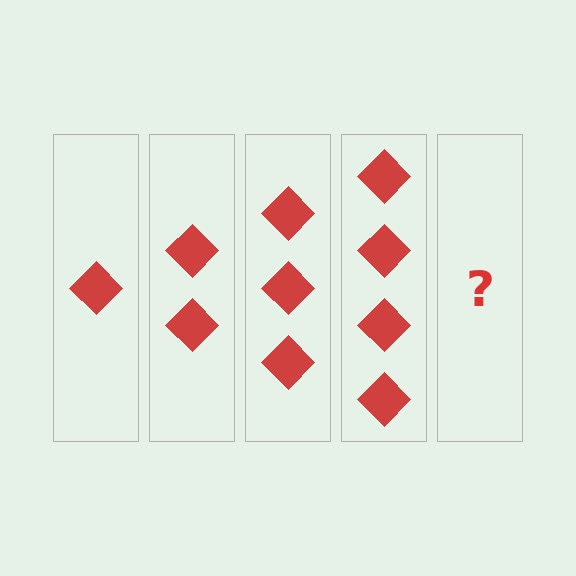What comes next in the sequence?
The next element should be 5 diamonds.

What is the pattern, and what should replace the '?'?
The pattern is that each step adds one more diamond. The '?' should be 5 diamonds.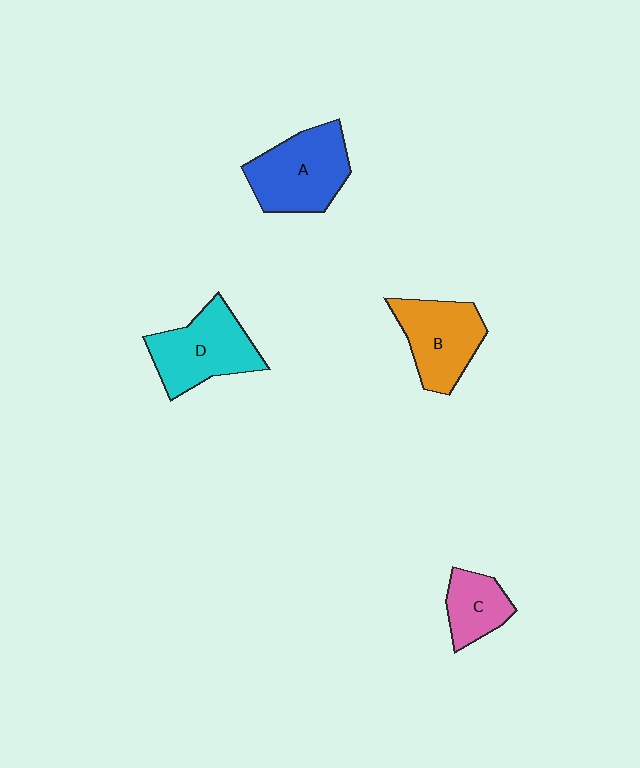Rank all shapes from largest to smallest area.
From largest to smallest: A (blue), D (cyan), B (orange), C (pink).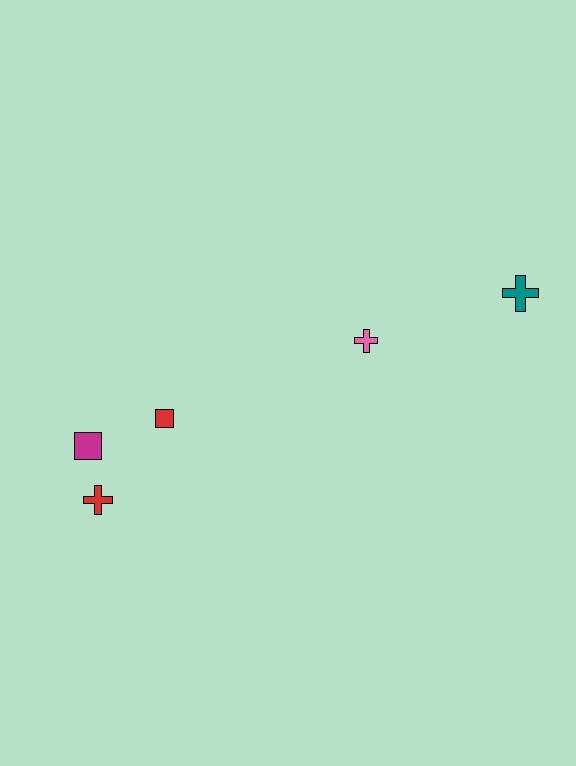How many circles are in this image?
There are no circles.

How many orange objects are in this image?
There are no orange objects.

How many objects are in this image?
There are 5 objects.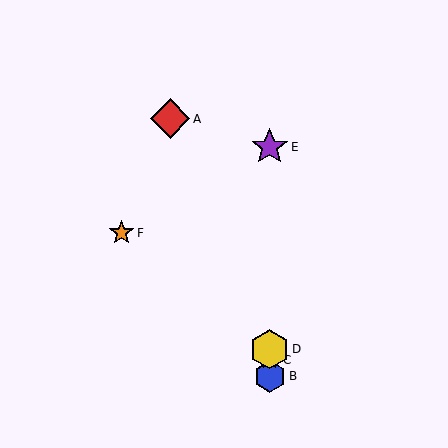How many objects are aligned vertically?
4 objects (B, C, D, E) are aligned vertically.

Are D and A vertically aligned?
No, D is at x≈270 and A is at x≈170.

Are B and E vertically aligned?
Yes, both are at x≈270.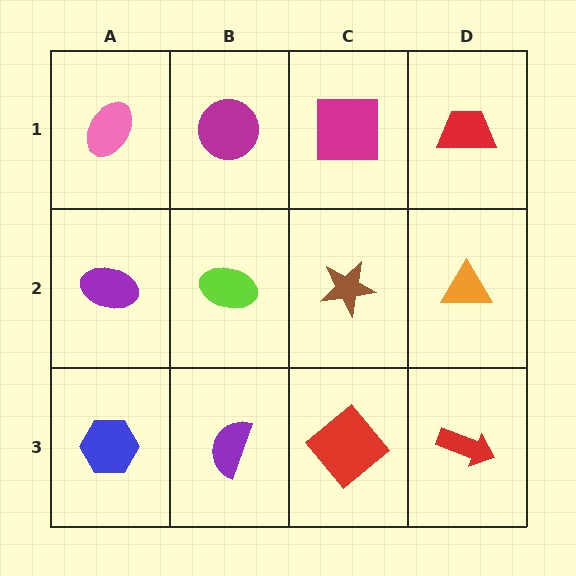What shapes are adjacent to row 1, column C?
A brown star (row 2, column C), a magenta circle (row 1, column B), a red trapezoid (row 1, column D).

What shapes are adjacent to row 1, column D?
An orange triangle (row 2, column D), a magenta square (row 1, column C).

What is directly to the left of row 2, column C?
A lime ellipse.